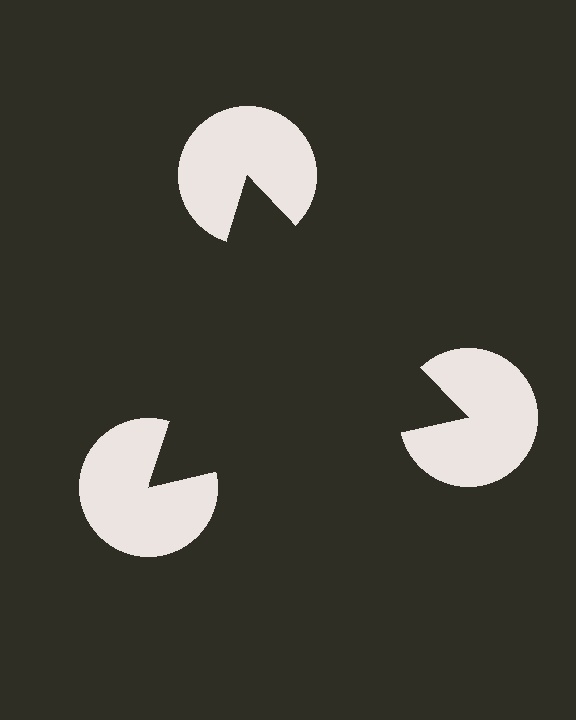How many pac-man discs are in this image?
There are 3 — one at each vertex of the illusory triangle.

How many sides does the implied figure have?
3 sides.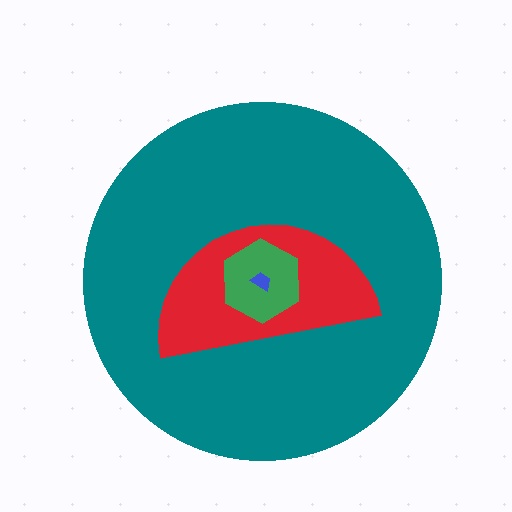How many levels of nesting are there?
4.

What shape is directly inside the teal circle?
The red semicircle.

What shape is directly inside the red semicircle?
The green hexagon.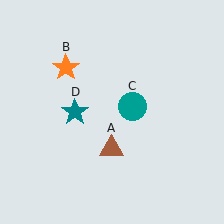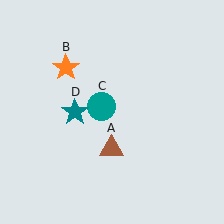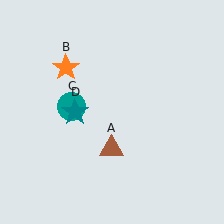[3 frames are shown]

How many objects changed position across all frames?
1 object changed position: teal circle (object C).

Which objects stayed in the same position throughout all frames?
Brown triangle (object A) and orange star (object B) and teal star (object D) remained stationary.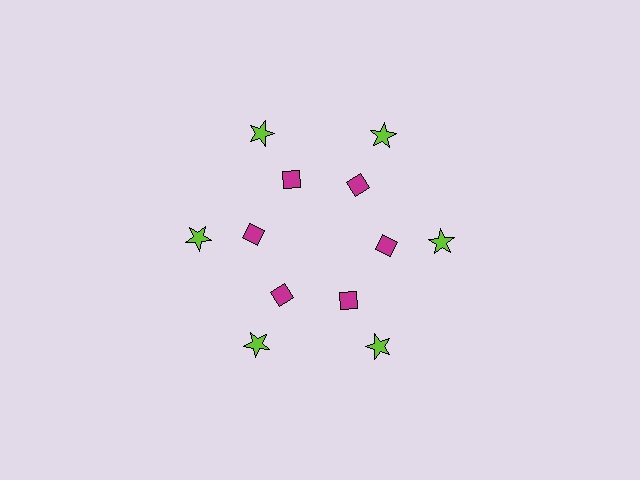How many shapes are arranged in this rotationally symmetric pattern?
There are 12 shapes, arranged in 6 groups of 2.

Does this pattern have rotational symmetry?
Yes, this pattern has 6-fold rotational symmetry. It looks the same after rotating 60 degrees around the center.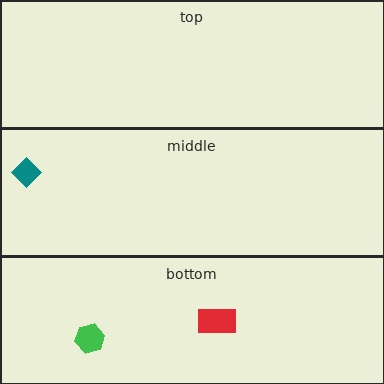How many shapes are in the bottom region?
2.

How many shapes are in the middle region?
1.